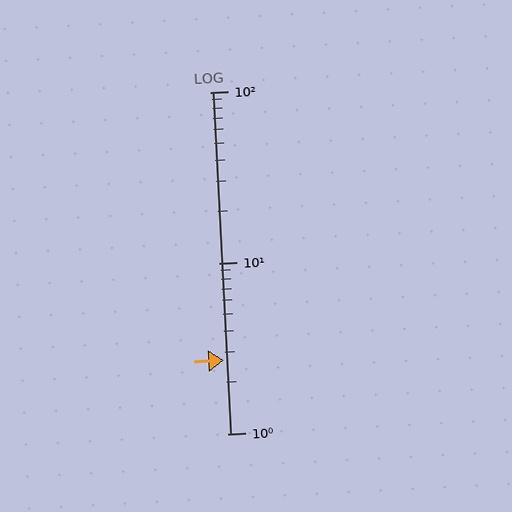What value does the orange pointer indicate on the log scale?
The pointer indicates approximately 2.7.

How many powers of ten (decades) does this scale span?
The scale spans 2 decades, from 1 to 100.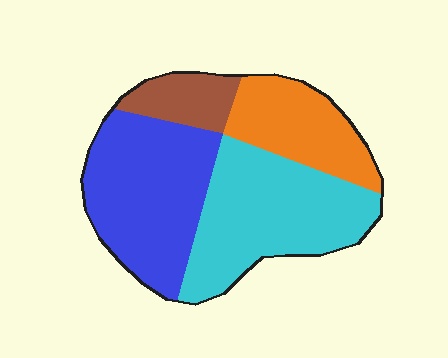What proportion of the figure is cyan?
Cyan takes up about three eighths (3/8) of the figure.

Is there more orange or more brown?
Orange.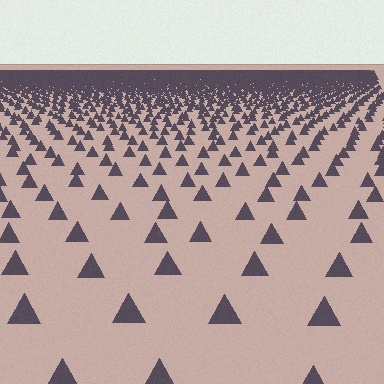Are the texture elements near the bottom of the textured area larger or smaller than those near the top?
Larger. Near the bottom, elements are closer to the viewer and appear at a bigger on-screen size.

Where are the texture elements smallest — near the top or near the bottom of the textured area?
Near the top.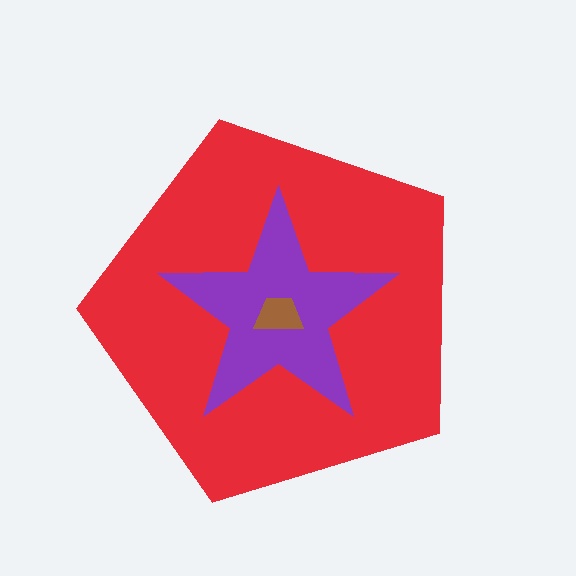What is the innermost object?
The brown trapezoid.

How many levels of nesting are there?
3.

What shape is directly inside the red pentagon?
The purple star.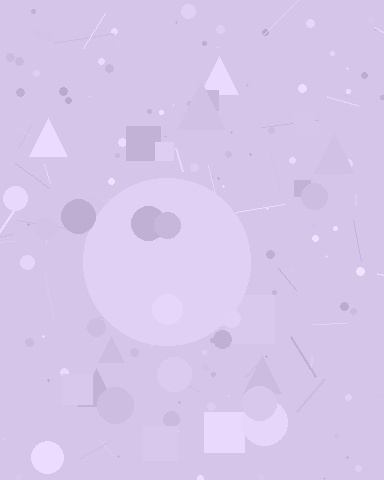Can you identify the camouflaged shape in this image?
The camouflaged shape is a circle.